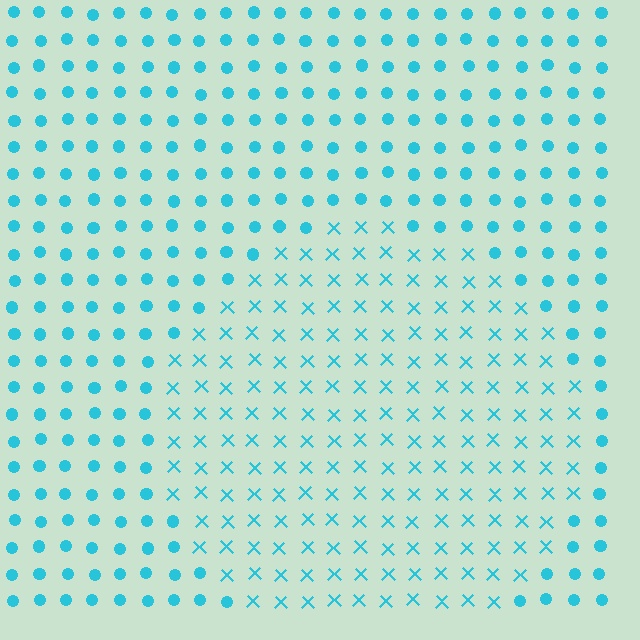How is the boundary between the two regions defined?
The boundary is defined by a change in element shape: X marks inside vs. circles outside. All elements share the same color and spacing.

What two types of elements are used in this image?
The image uses X marks inside the circle region and circles outside it.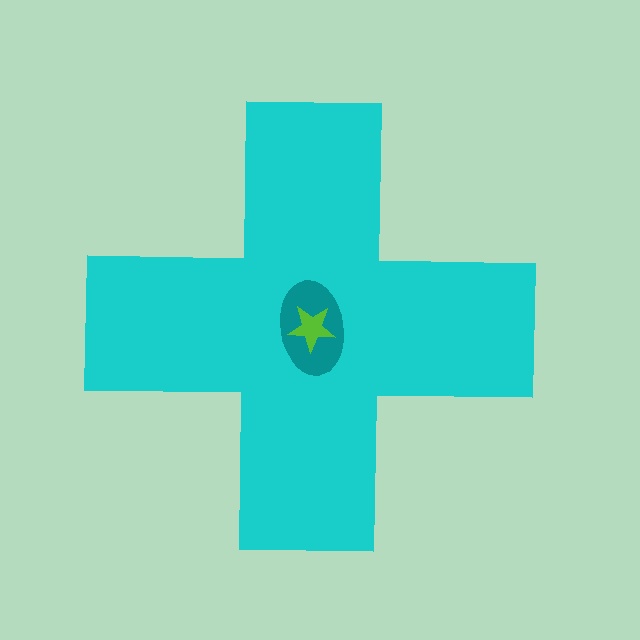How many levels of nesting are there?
3.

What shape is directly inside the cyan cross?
The teal ellipse.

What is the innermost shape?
The lime star.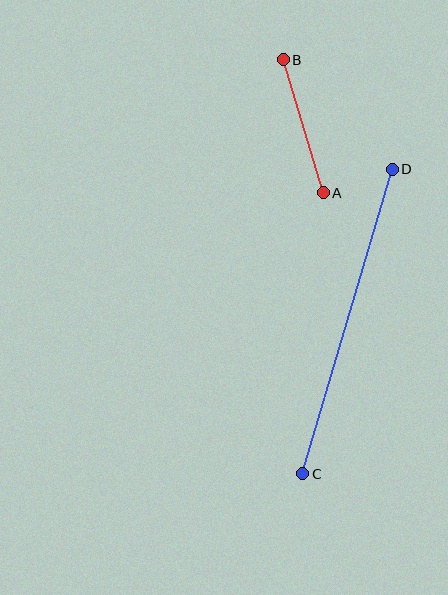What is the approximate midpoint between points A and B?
The midpoint is at approximately (303, 126) pixels.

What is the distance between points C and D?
The distance is approximately 317 pixels.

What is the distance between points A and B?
The distance is approximately 139 pixels.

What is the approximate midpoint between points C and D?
The midpoint is at approximately (347, 322) pixels.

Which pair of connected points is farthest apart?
Points C and D are farthest apart.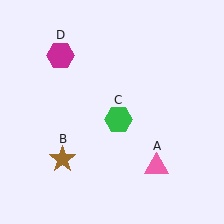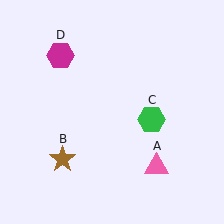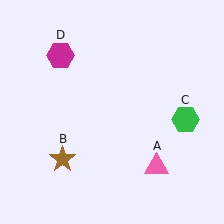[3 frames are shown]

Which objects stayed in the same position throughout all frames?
Pink triangle (object A) and brown star (object B) and magenta hexagon (object D) remained stationary.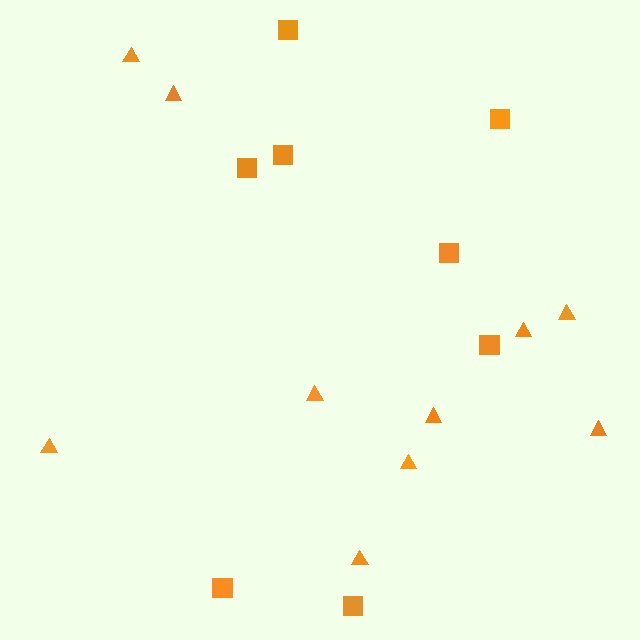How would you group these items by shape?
There are 2 groups: one group of triangles (10) and one group of squares (8).